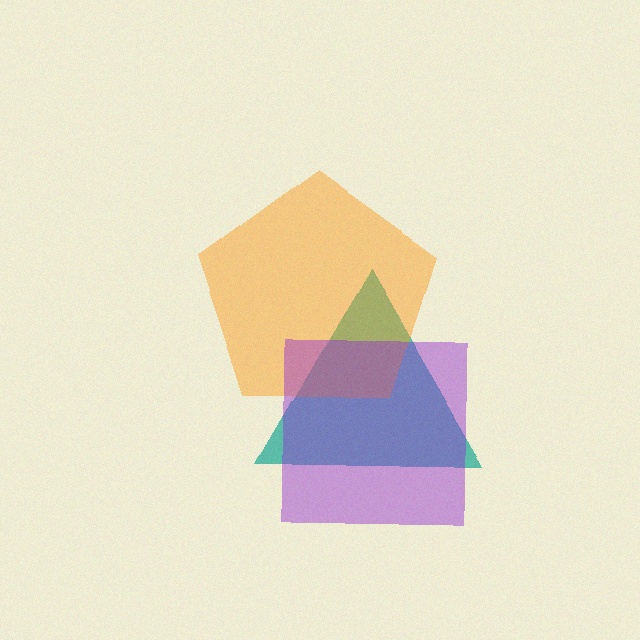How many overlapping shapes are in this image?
There are 3 overlapping shapes in the image.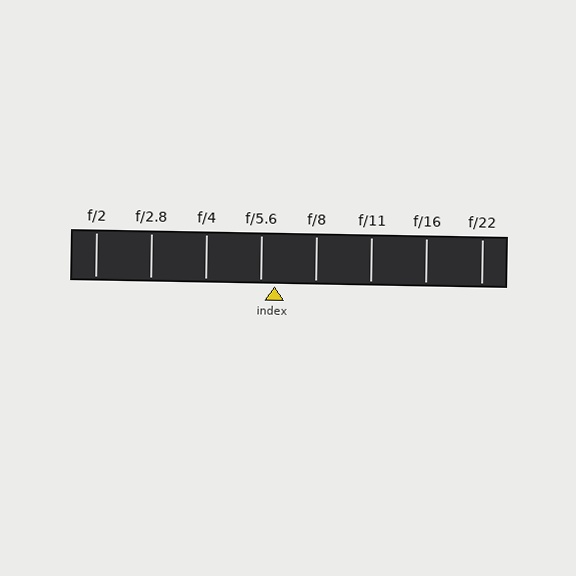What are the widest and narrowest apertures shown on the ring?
The widest aperture shown is f/2 and the narrowest is f/22.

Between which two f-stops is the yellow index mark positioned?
The index mark is between f/5.6 and f/8.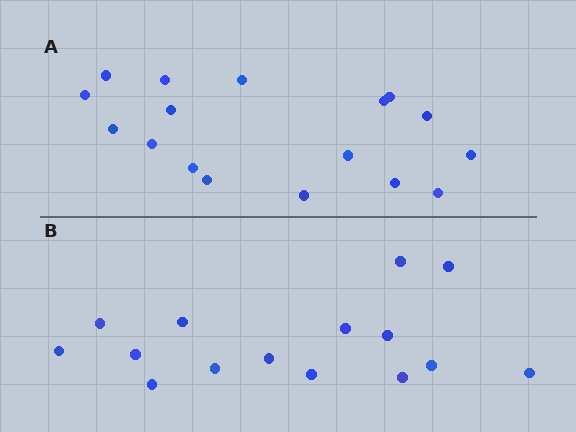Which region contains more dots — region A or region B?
Region A (the top region) has more dots.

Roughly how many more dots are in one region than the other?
Region A has just a few more — roughly 2 or 3 more dots than region B.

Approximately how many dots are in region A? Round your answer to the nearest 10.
About 20 dots. (The exact count is 17, which rounds to 20.)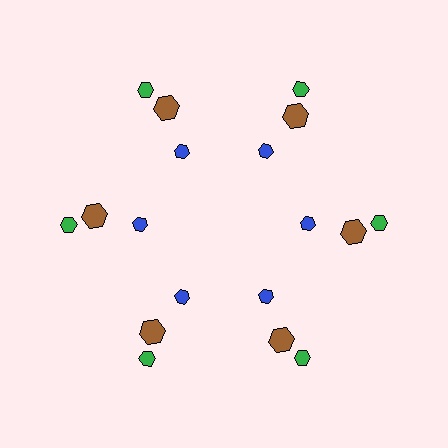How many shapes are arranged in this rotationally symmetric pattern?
There are 18 shapes, arranged in 6 groups of 3.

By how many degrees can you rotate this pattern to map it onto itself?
The pattern maps onto itself every 60 degrees of rotation.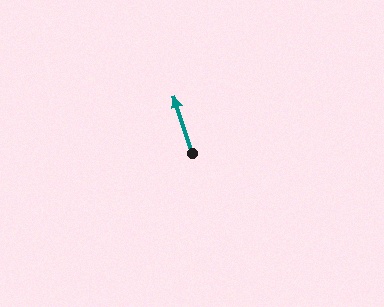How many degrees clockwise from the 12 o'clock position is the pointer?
Approximately 342 degrees.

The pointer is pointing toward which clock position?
Roughly 11 o'clock.